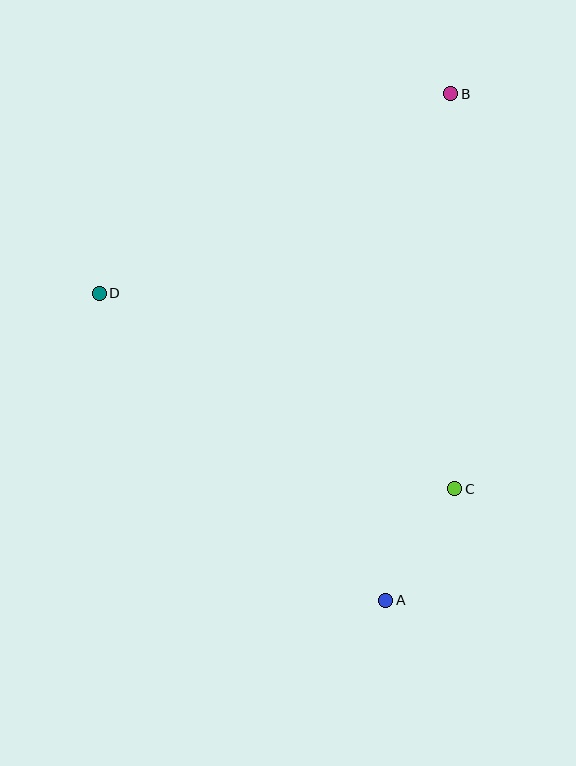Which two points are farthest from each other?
Points A and B are farthest from each other.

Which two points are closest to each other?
Points A and C are closest to each other.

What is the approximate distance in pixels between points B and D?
The distance between B and D is approximately 404 pixels.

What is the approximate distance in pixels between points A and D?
The distance between A and D is approximately 420 pixels.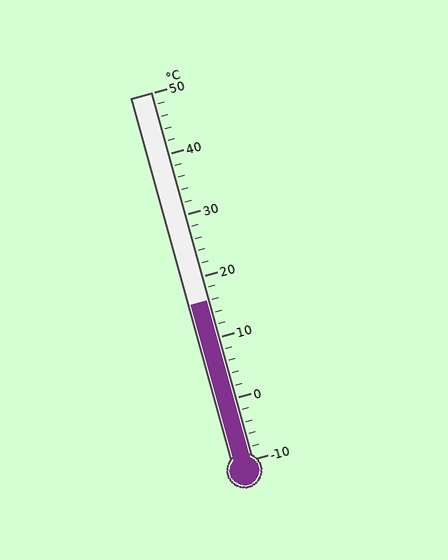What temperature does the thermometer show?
The thermometer shows approximately 16°C.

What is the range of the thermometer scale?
The thermometer scale ranges from -10°C to 50°C.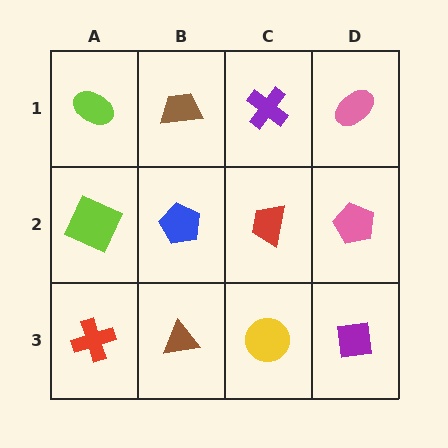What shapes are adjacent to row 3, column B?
A blue pentagon (row 2, column B), a red cross (row 3, column A), a yellow circle (row 3, column C).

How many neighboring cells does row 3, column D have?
2.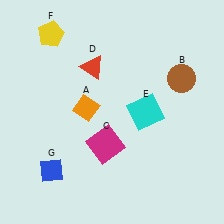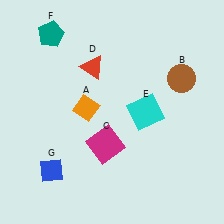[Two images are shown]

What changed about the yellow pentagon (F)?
In Image 1, F is yellow. In Image 2, it changed to teal.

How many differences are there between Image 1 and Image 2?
There is 1 difference between the two images.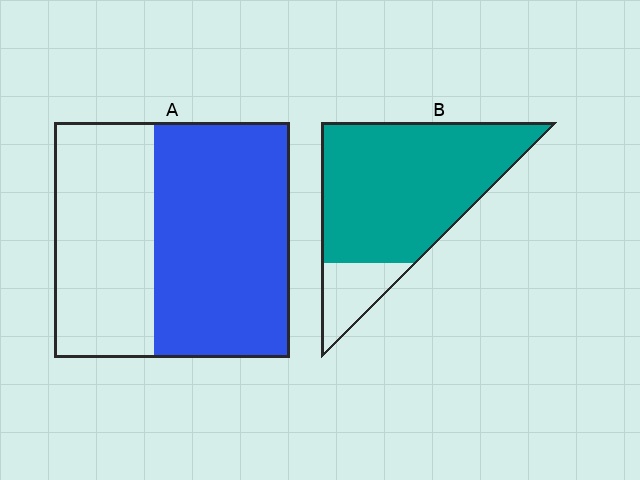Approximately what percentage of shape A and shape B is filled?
A is approximately 60% and B is approximately 85%.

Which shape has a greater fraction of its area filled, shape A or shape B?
Shape B.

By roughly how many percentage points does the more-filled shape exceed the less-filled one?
By roughly 25 percentage points (B over A).